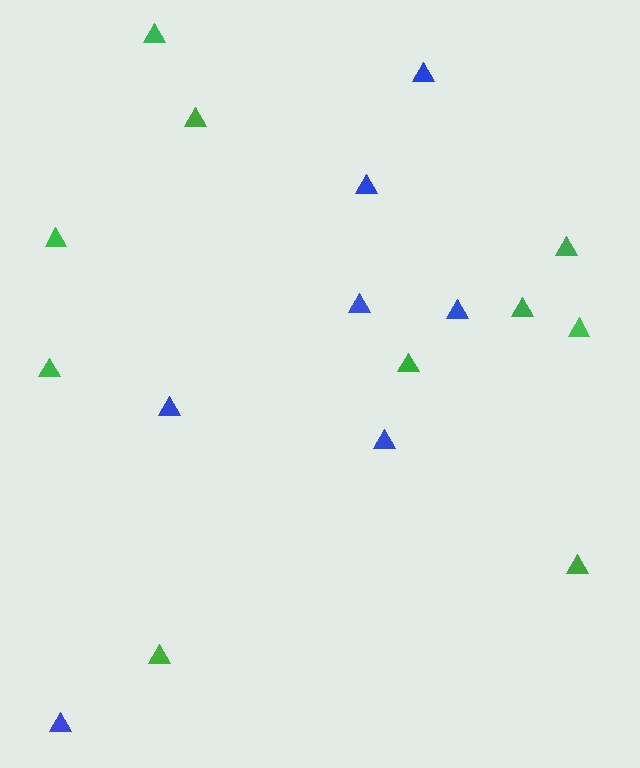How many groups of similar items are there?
There are 2 groups: one group of blue triangles (7) and one group of green triangles (10).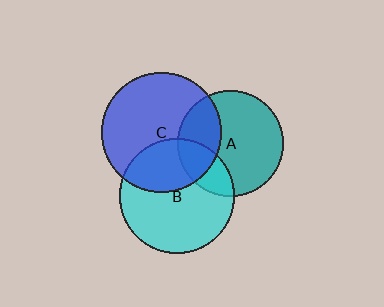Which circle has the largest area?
Circle C (blue).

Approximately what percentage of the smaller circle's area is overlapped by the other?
Approximately 35%.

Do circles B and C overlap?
Yes.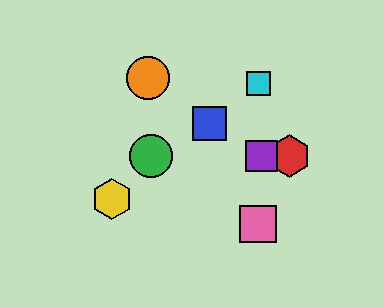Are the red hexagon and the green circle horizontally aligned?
Yes, both are at y≈156.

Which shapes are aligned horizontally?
The red hexagon, the green circle, the purple square are aligned horizontally.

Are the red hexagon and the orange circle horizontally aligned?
No, the red hexagon is at y≈156 and the orange circle is at y≈78.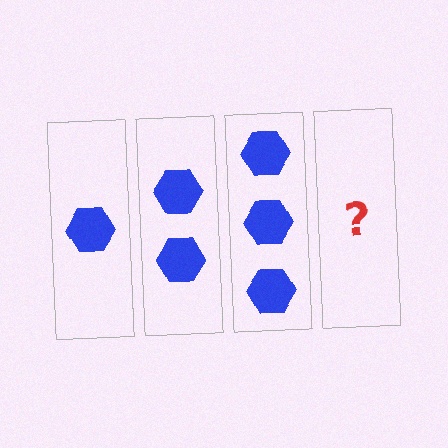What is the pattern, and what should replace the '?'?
The pattern is that each step adds one more hexagon. The '?' should be 4 hexagons.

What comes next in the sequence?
The next element should be 4 hexagons.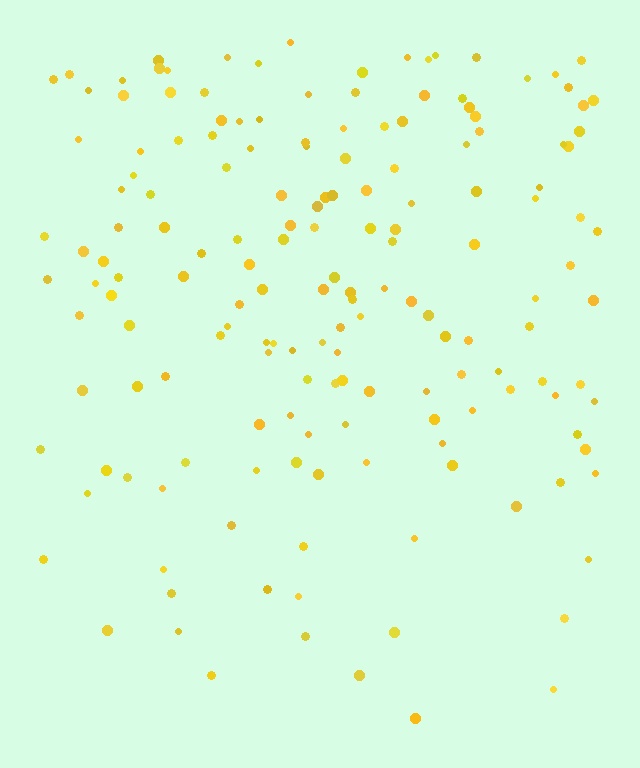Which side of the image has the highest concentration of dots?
The top.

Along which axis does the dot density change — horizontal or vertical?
Vertical.